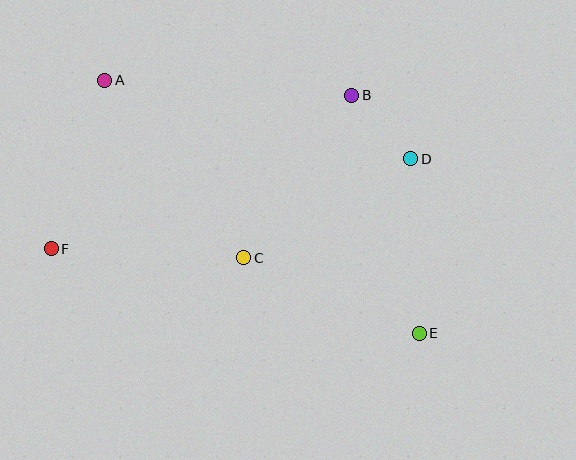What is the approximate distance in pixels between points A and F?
The distance between A and F is approximately 177 pixels.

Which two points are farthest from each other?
Points A and E are farthest from each other.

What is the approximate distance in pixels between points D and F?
The distance between D and F is approximately 370 pixels.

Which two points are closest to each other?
Points B and D are closest to each other.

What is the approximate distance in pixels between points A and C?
The distance between A and C is approximately 226 pixels.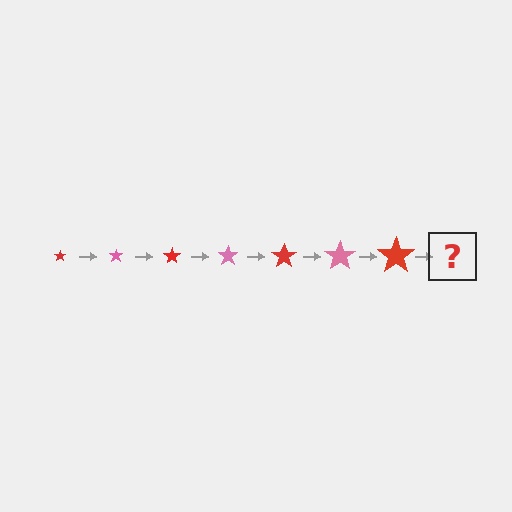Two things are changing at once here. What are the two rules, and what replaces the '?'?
The two rules are that the star grows larger each step and the color cycles through red and pink. The '?' should be a pink star, larger than the previous one.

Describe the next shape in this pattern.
It should be a pink star, larger than the previous one.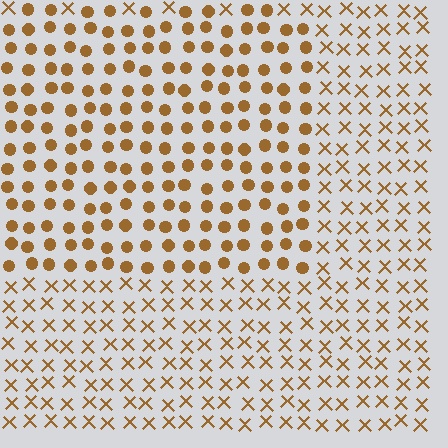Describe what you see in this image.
The image is filled with small brown elements arranged in a uniform grid. A rectangle-shaped region contains circles, while the surrounding area contains X marks. The boundary is defined purely by the change in element shape.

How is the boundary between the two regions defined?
The boundary is defined by a change in element shape: circles inside vs. X marks outside. All elements share the same color and spacing.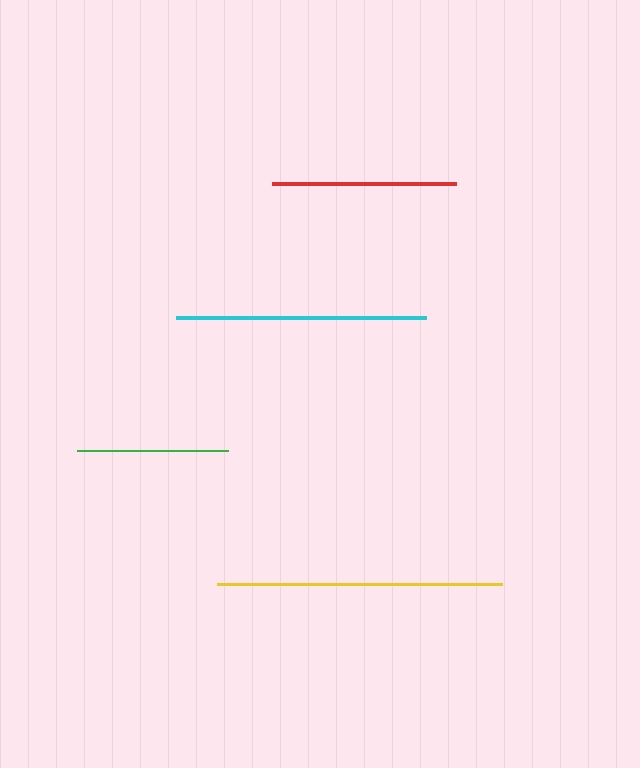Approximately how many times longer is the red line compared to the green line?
The red line is approximately 1.2 times the length of the green line.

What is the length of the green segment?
The green segment is approximately 150 pixels long.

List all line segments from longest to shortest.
From longest to shortest: yellow, cyan, red, green.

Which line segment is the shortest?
The green line is the shortest at approximately 150 pixels.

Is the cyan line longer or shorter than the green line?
The cyan line is longer than the green line.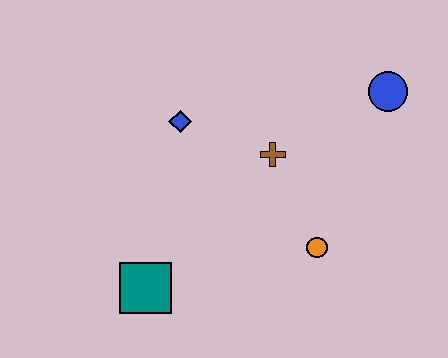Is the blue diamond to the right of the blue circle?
No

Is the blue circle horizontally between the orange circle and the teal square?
No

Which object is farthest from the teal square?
The blue circle is farthest from the teal square.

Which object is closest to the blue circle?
The brown cross is closest to the blue circle.